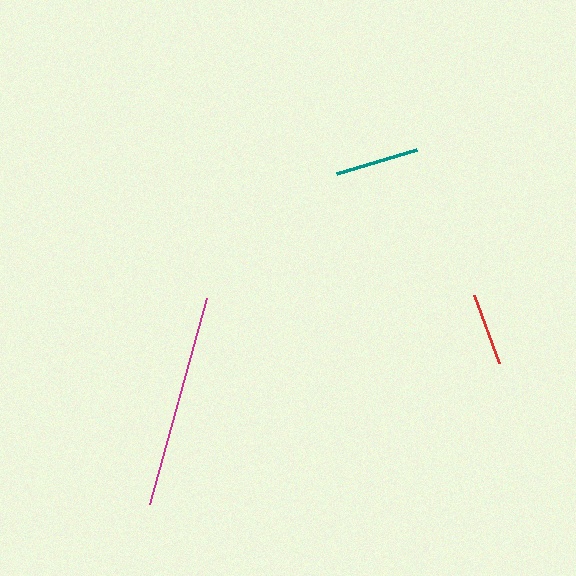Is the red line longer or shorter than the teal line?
The teal line is longer than the red line.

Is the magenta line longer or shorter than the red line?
The magenta line is longer than the red line.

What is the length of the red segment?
The red segment is approximately 72 pixels long.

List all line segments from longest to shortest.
From longest to shortest: magenta, teal, red.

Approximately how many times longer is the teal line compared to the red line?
The teal line is approximately 1.2 times the length of the red line.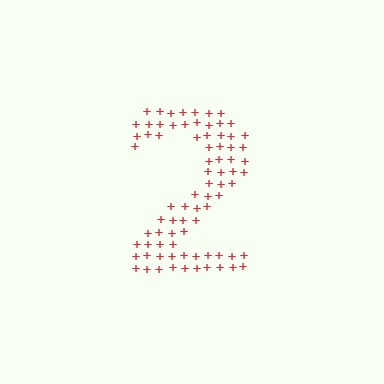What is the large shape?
The large shape is the digit 2.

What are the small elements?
The small elements are plus signs.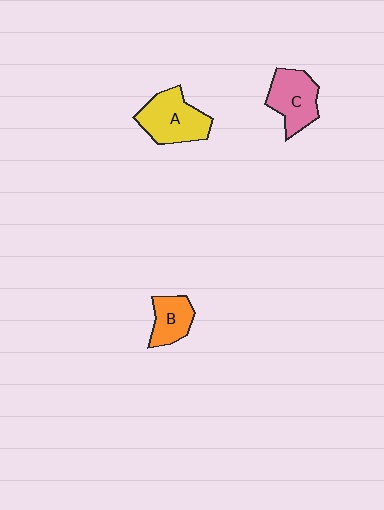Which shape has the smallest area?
Shape B (orange).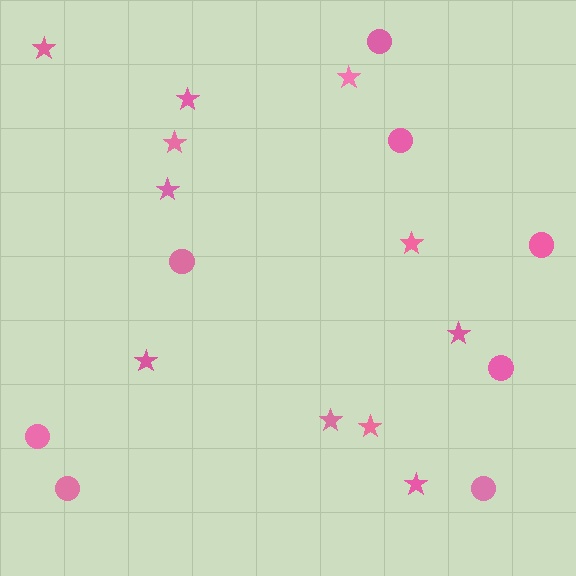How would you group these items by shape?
There are 2 groups: one group of circles (8) and one group of stars (11).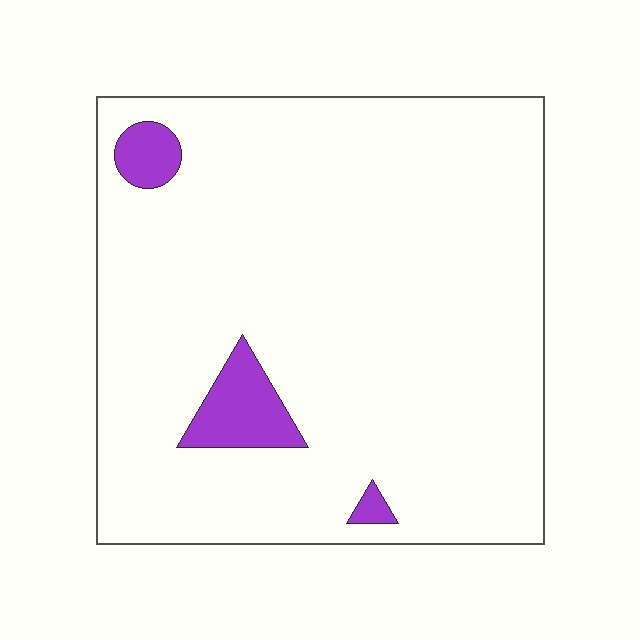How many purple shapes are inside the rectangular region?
3.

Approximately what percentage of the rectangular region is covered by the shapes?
Approximately 5%.